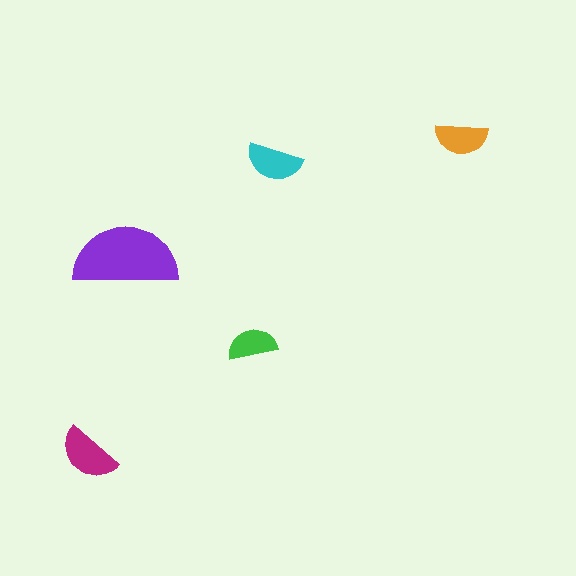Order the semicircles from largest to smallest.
the purple one, the magenta one, the cyan one, the orange one, the green one.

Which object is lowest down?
The magenta semicircle is bottommost.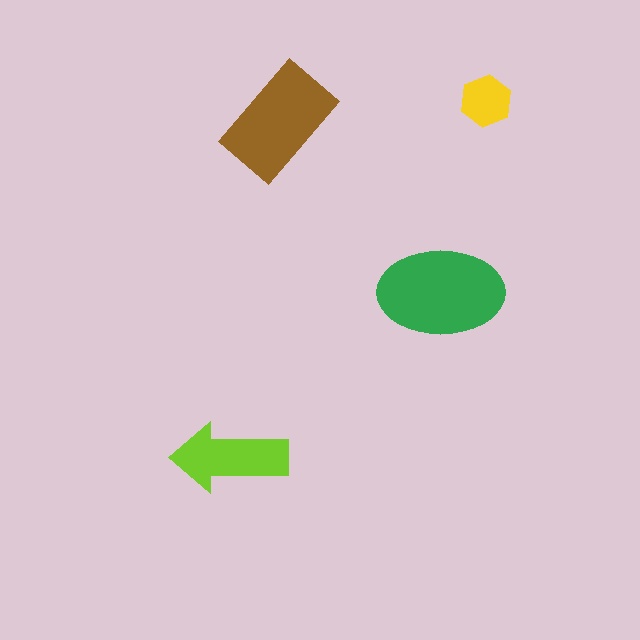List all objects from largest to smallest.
The green ellipse, the brown rectangle, the lime arrow, the yellow hexagon.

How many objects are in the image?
There are 4 objects in the image.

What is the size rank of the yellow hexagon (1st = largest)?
4th.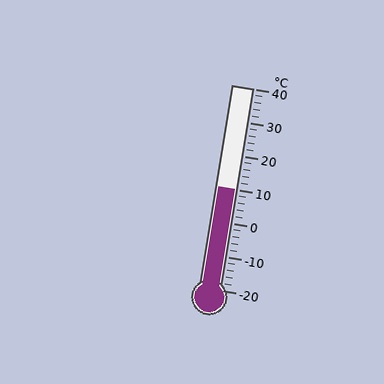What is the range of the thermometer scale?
The thermometer scale ranges from -20°C to 40°C.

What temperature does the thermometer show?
The thermometer shows approximately 10°C.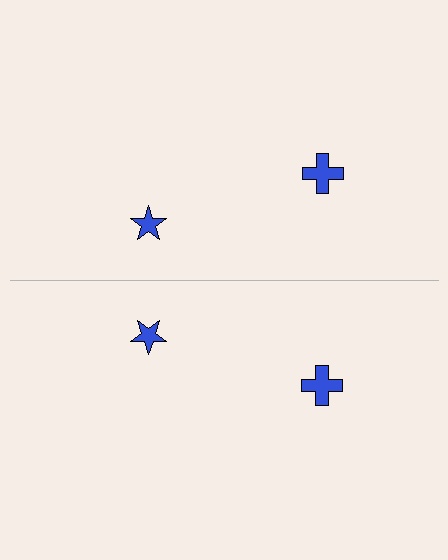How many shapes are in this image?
There are 4 shapes in this image.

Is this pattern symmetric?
Yes, this pattern has bilateral (reflection) symmetry.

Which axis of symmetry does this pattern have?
The pattern has a horizontal axis of symmetry running through the center of the image.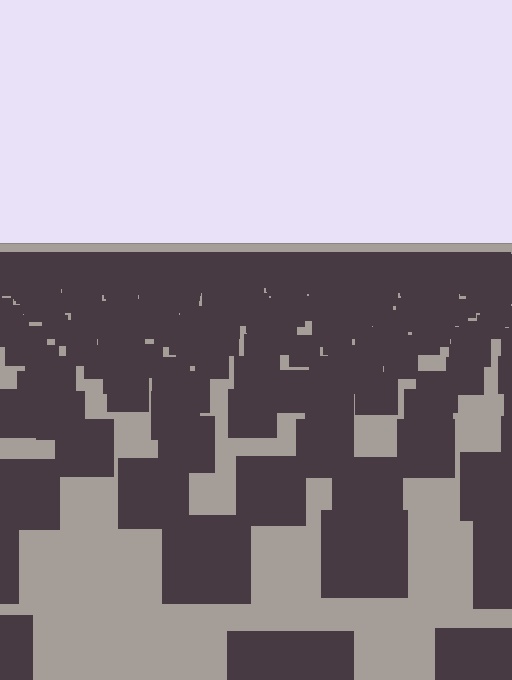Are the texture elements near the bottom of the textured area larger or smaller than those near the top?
Larger. Near the bottom, elements are closer to the viewer and appear at a bigger on-screen size.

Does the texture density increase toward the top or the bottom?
Density increases toward the top.